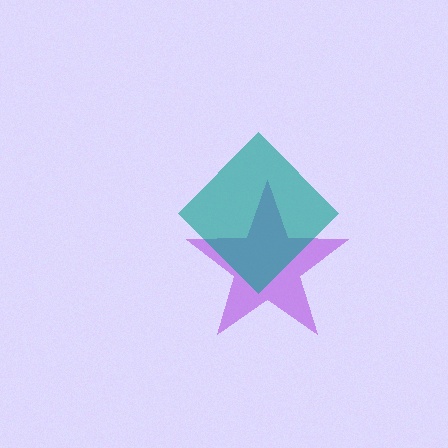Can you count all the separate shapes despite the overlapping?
Yes, there are 2 separate shapes.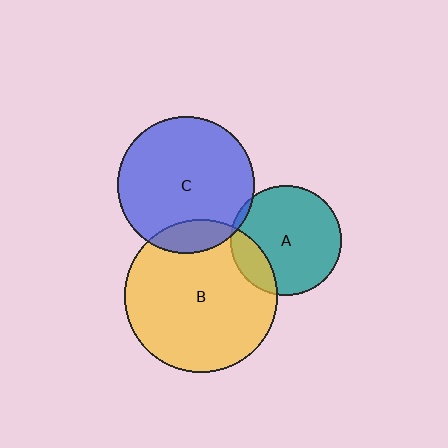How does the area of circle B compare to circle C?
Approximately 1.2 times.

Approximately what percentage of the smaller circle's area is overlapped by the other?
Approximately 20%.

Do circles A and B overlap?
Yes.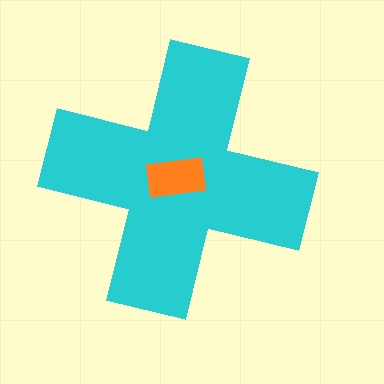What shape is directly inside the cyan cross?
The orange rectangle.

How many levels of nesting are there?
2.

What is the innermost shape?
The orange rectangle.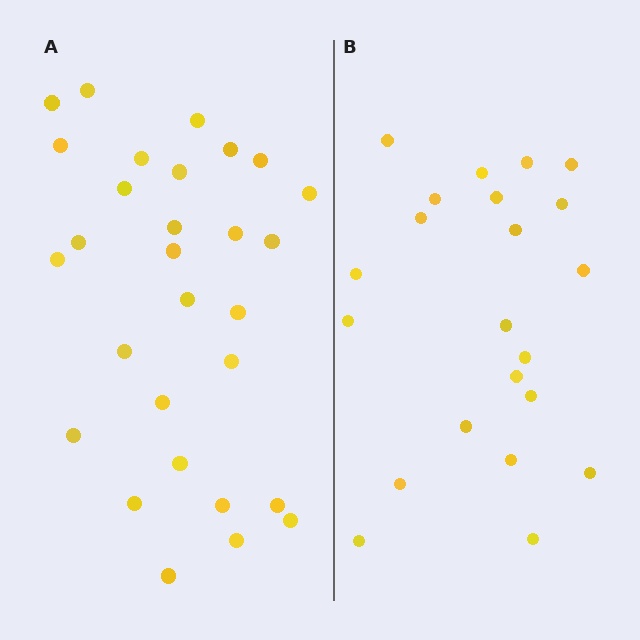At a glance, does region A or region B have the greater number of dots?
Region A (the left region) has more dots.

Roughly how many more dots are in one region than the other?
Region A has roughly 8 or so more dots than region B.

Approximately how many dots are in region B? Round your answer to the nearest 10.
About 20 dots. (The exact count is 22, which rounds to 20.)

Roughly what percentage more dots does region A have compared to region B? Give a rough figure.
About 30% more.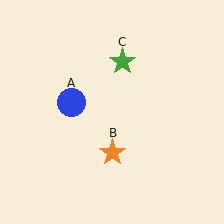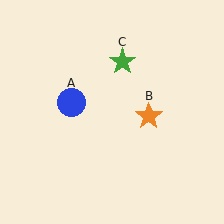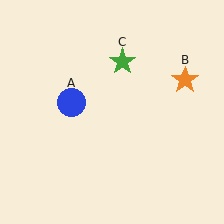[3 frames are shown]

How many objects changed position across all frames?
1 object changed position: orange star (object B).